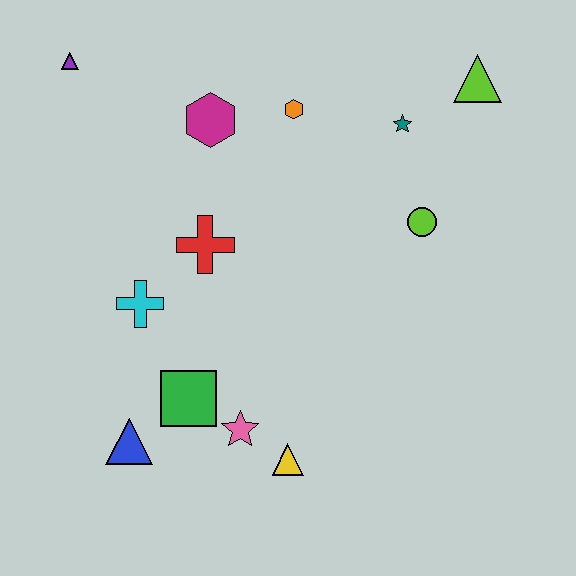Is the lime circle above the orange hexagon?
No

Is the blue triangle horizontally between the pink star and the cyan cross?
No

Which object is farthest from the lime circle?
The purple triangle is farthest from the lime circle.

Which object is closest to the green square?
The pink star is closest to the green square.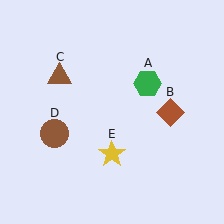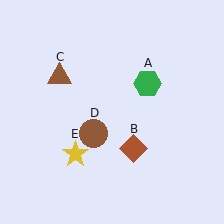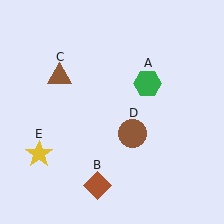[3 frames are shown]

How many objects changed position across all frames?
3 objects changed position: brown diamond (object B), brown circle (object D), yellow star (object E).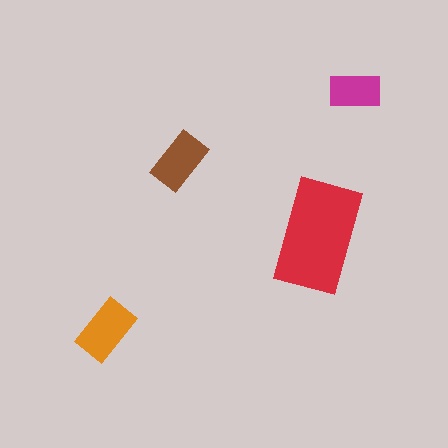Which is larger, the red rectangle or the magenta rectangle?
The red one.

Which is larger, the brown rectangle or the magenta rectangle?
The brown one.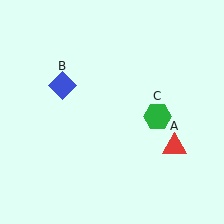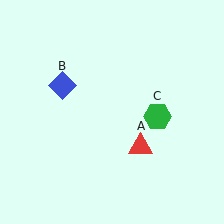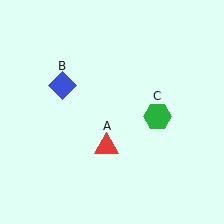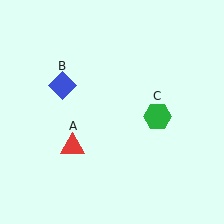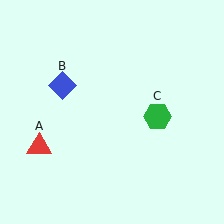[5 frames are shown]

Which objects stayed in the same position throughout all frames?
Blue diamond (object B) and green hexagon (object C) remained stationary.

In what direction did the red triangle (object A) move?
The red triangle (object A) moved left.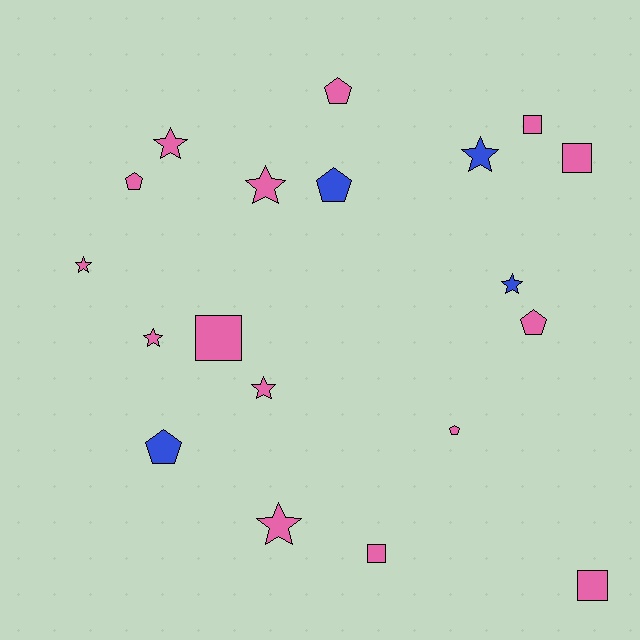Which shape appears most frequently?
Star, with 8 objects.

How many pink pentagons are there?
There are 4 pink pentagons.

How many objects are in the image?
There are 19 objects.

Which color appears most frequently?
Pink, with 15 objects.